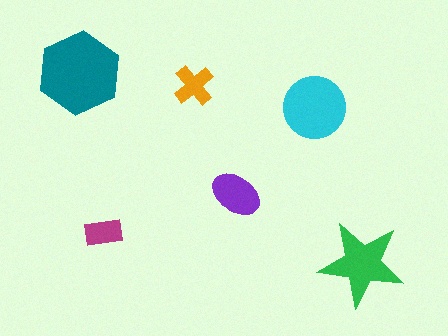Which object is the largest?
The teal hexagon.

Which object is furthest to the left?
The teal hexagon is leftmost.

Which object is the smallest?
The magenta rectangle.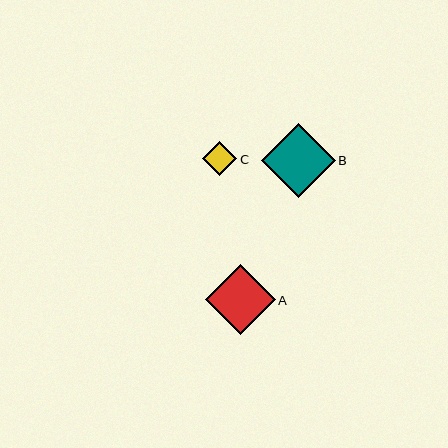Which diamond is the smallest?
Diamond C is the smallest with a size of approximately 34 pixels.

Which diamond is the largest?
Diamond B is the largest with a size of approximately 74 pixels.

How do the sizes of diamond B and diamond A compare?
Diamond B and diamond A are approximately the same size.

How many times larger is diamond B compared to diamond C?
Diamond B is approximately 2.2 times the size of diamond C.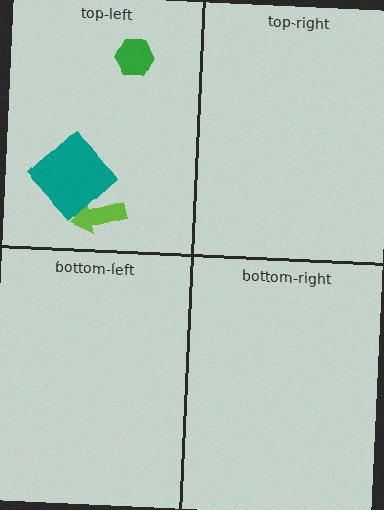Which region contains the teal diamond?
The top-left region.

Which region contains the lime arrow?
The top-left region.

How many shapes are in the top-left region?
3.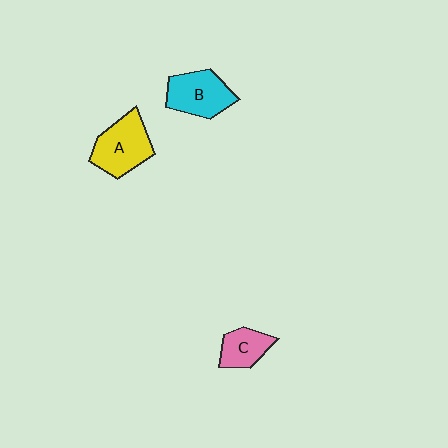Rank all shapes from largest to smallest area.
From largest to smallest: A (yellow), B (cyan), C (pink).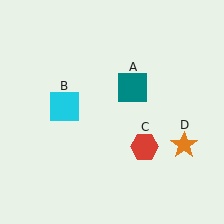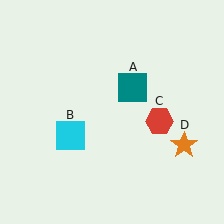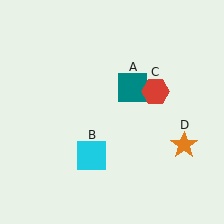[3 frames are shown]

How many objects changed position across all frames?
2 objects changed position: cyan square (object B), red hexagon (object C).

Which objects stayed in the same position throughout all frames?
Teal square (object A) and orange star (object D) remained stationary.